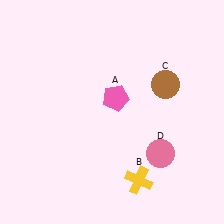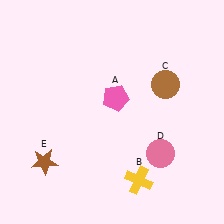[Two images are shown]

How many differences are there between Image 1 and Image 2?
There is 1 difference between the two images.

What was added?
A brown star (E) was added in Image 2.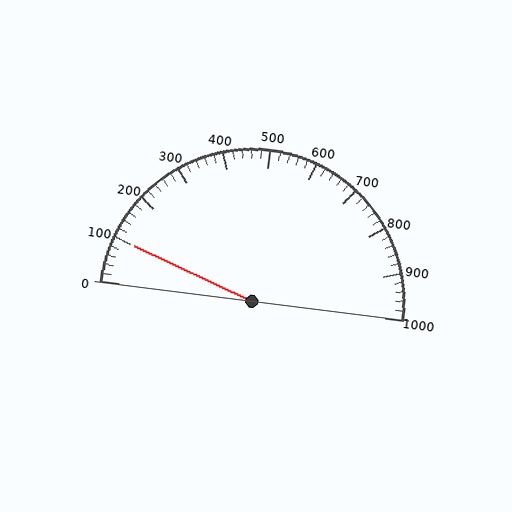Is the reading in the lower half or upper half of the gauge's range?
The reading is in the lower half of the range (0 to 1000).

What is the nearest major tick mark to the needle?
The nearest major tick mark is 100.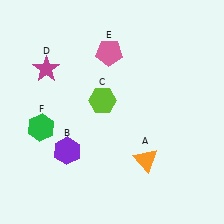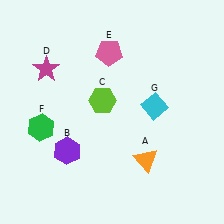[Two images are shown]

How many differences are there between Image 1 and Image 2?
There is 1 difference between the two images.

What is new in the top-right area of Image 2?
A cyan diamond (G) was added in the top-right area of Image 2.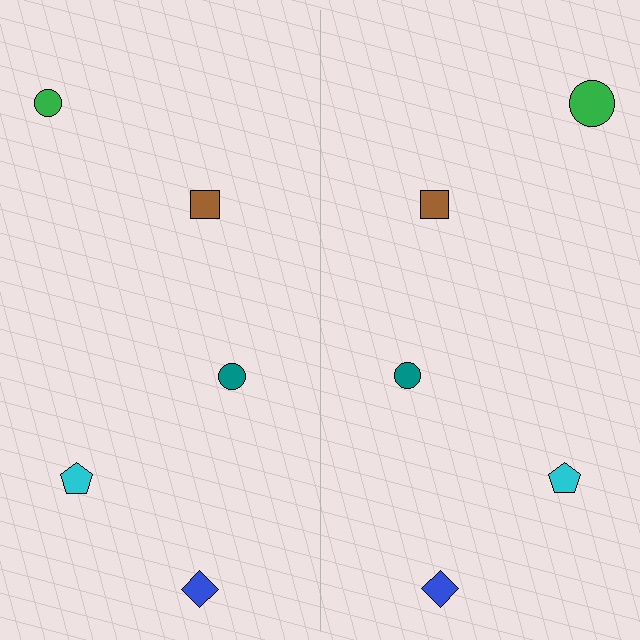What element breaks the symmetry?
The green circle on the right side has a different size than its mirror counterpart.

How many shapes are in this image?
There are 10 shapes in this image.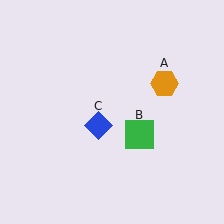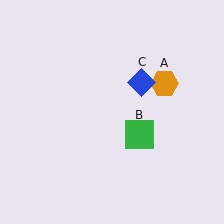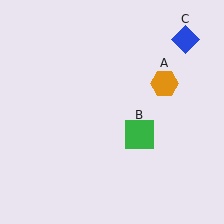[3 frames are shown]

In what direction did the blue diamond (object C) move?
The blue diamond (object C) moved up and to the right.